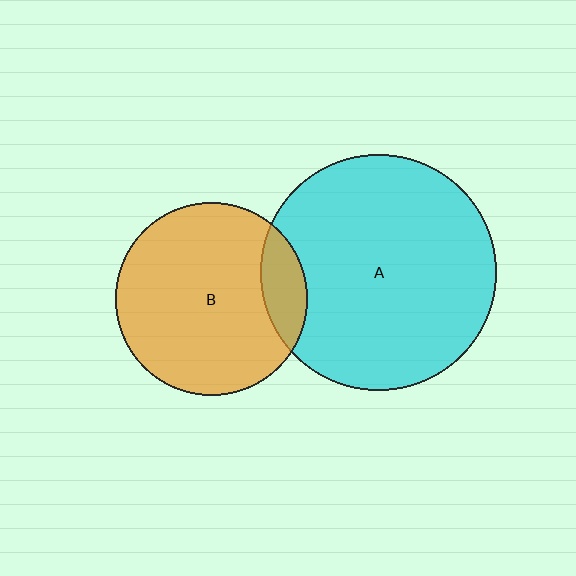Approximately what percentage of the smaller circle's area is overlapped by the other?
Approximately 15%.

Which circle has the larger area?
Circle A (cyan).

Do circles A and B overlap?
Yes.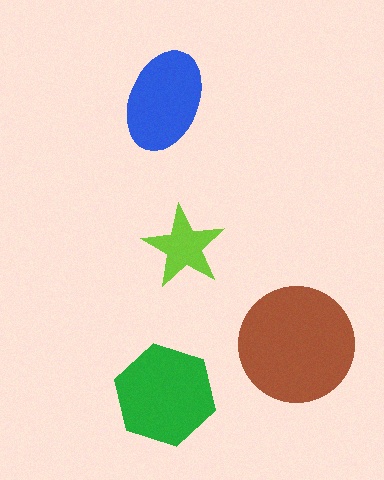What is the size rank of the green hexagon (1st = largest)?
2nd.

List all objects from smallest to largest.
The lime star, the blue ellipse, the green hexagon, the brown circle.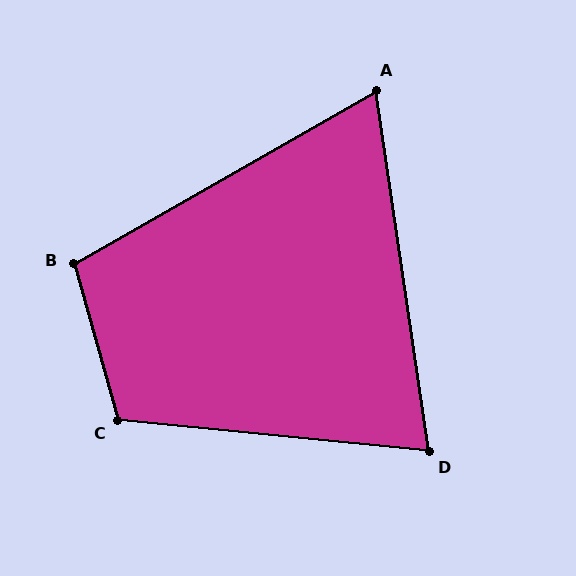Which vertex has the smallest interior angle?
A, at approximately 69 degrees.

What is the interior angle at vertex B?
Approximately 104 degrees (obtuse).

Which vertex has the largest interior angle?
C, at approximately 111 degrees.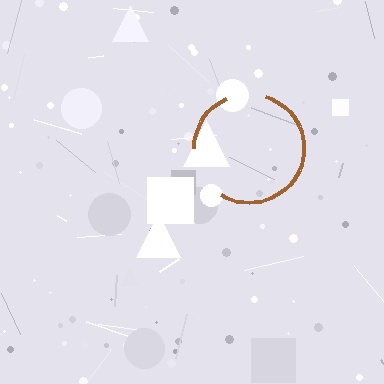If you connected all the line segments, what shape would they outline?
They would outline a circle.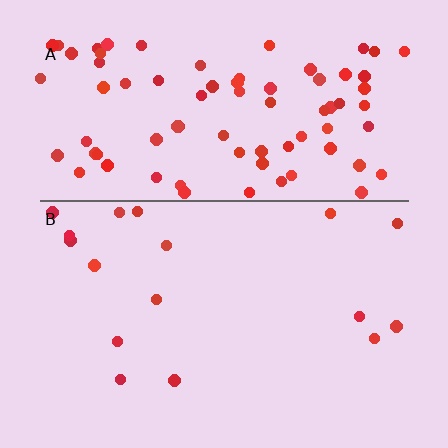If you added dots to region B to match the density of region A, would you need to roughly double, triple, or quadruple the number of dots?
Approximately quadruple.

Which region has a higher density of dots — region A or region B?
A (the top).